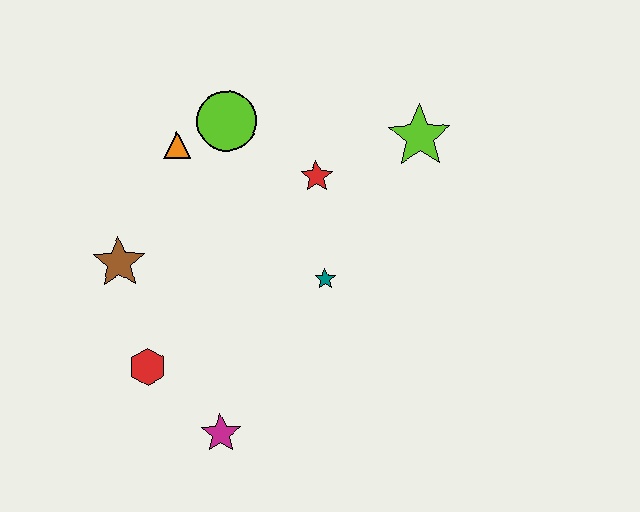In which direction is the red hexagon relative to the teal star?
The red hexagon is to the left of the teal star.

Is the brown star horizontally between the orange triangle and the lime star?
No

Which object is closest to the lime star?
The red star is closest to the lime star.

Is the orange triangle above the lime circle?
No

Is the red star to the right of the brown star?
Yes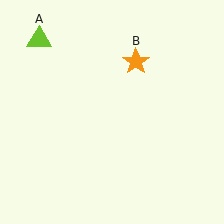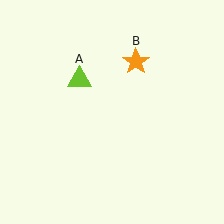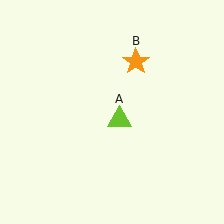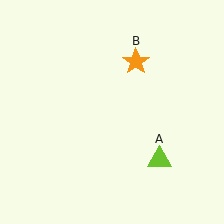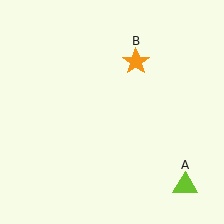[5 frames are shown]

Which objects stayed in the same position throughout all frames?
Orange star (object B) remained stationary.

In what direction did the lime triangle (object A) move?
The lime triangle (object A) moved down and to the right.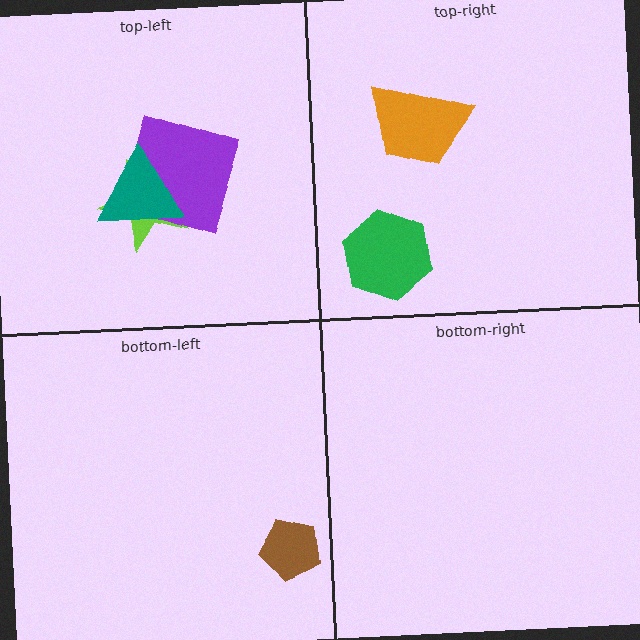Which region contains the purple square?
The top-left region.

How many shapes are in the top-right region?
2.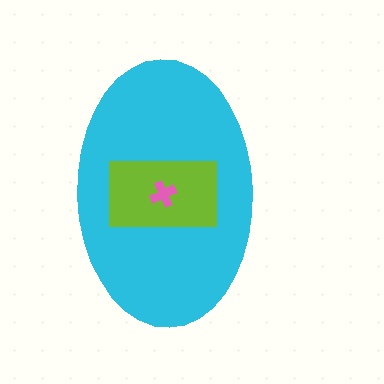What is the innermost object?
The pink cross.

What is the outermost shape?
The cyan ellipse.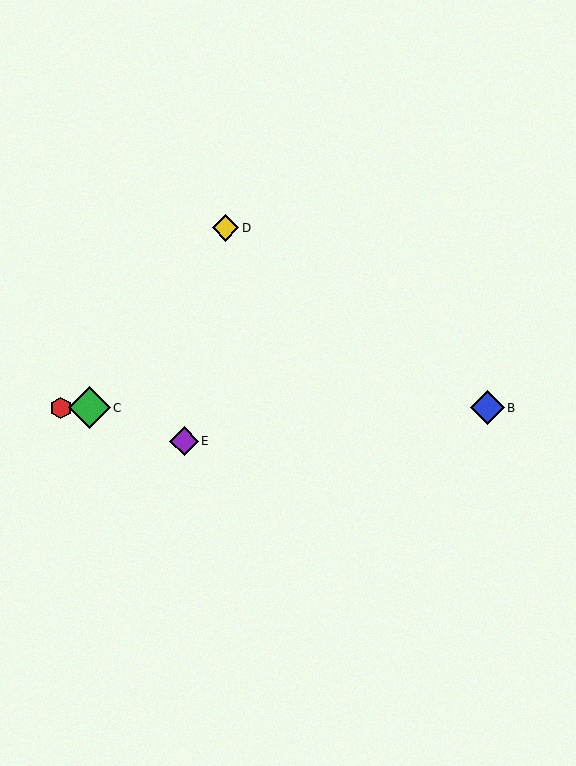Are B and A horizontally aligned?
Yes, both are at y≈408.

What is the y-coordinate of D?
Object D is at y≈228.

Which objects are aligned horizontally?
Objects A, B, C are aligned horizontally.